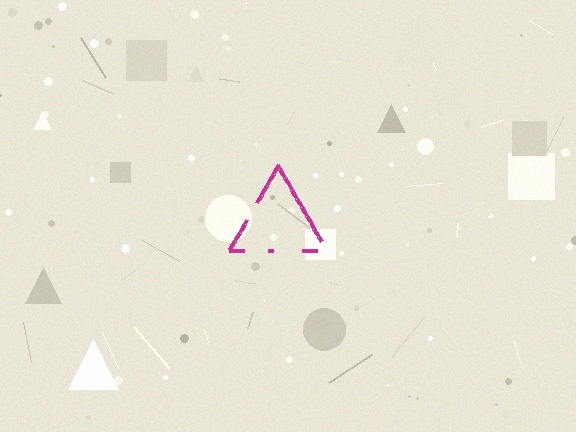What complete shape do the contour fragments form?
The contour fragments form a triangle.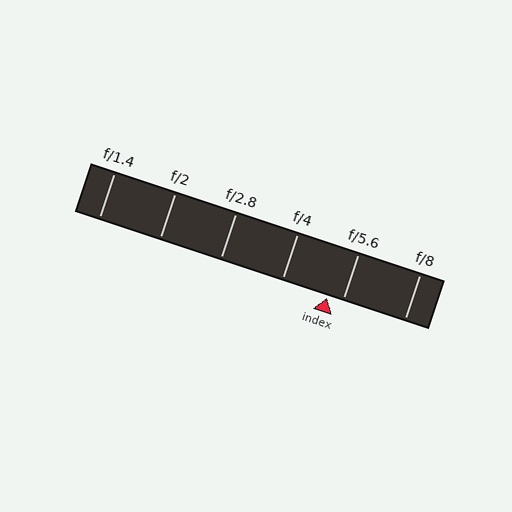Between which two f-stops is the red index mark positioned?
The index mark is between f/4 and f/5.6.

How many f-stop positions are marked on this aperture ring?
There are 6 f-stop positions marked.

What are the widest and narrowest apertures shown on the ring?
The widest aperture shown is f/1.4 and the narrowest is f/8.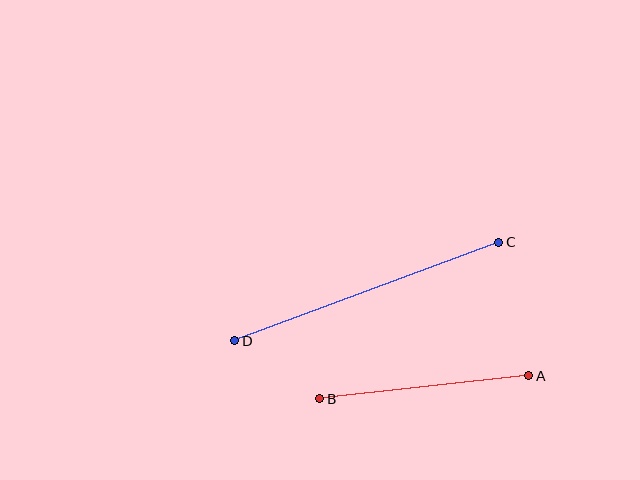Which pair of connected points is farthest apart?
Points C and D are farthest apart.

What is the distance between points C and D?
The distance is approximately 281 pixels.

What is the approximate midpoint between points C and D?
The midpoint is at approximately (367, 292) pixels.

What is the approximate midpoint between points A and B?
The midpoint is at approximately (424, 387) pixels.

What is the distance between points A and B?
The distance is approximately 210 pixels.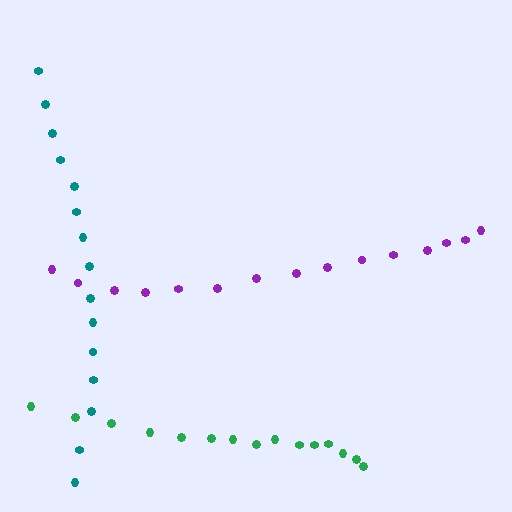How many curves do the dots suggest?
There are 3 distinct paths.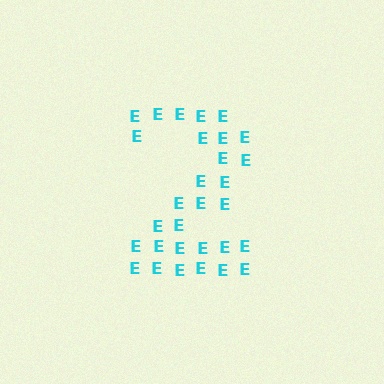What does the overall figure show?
The overall figure shows the digit 2.